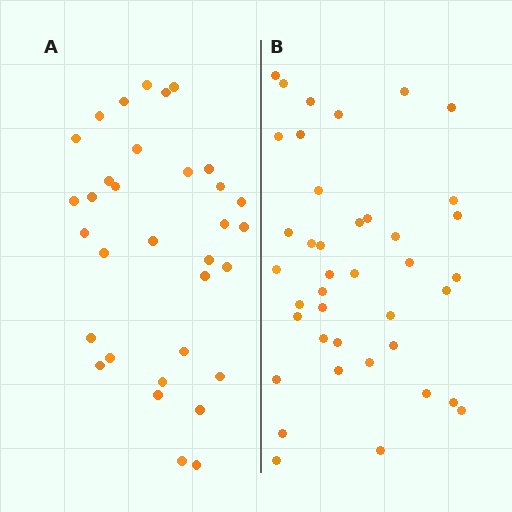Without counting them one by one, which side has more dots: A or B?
Region B (the right region) has more dots.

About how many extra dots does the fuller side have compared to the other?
Region B has roughly 8 or so more dots than region A.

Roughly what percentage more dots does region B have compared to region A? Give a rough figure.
About 20% more.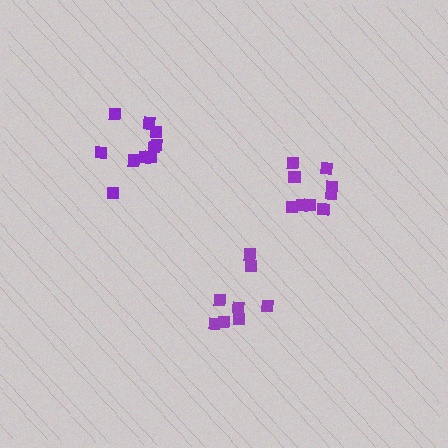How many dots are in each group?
Group 1: 8 dots, Group 2: 9 dots, Group 3: 10 dots (27 total).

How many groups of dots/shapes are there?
There are 3 groups.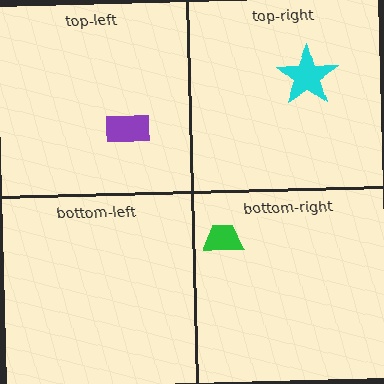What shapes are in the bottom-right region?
The green trapezoid.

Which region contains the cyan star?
The top-right region.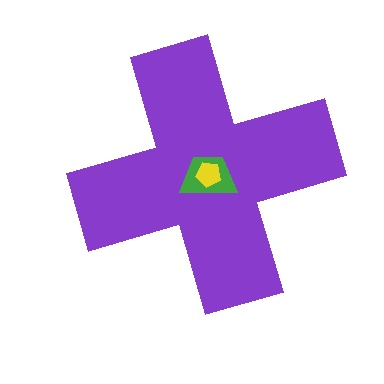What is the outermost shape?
The purple cross.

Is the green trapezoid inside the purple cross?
Yes.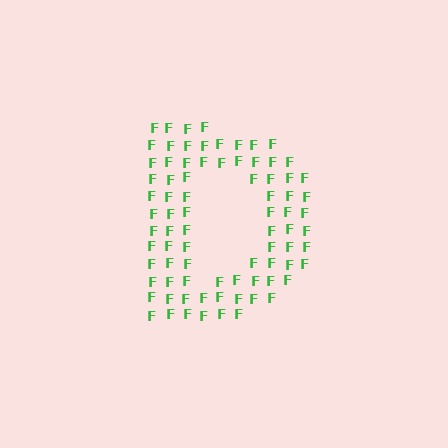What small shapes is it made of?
It is made of small letter F's.